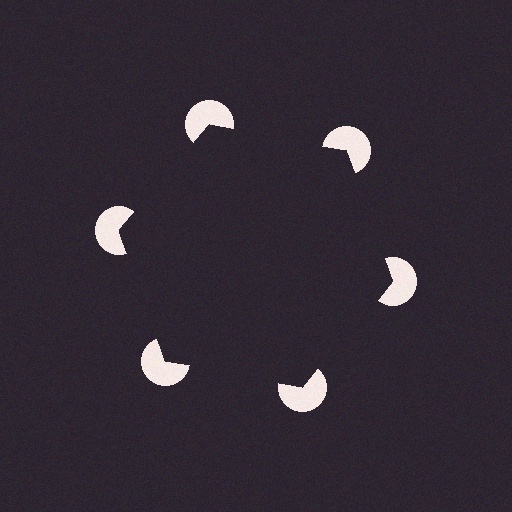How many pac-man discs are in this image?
There are 6 — one at each vertex of the illusory hexagon.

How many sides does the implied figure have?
6 sides.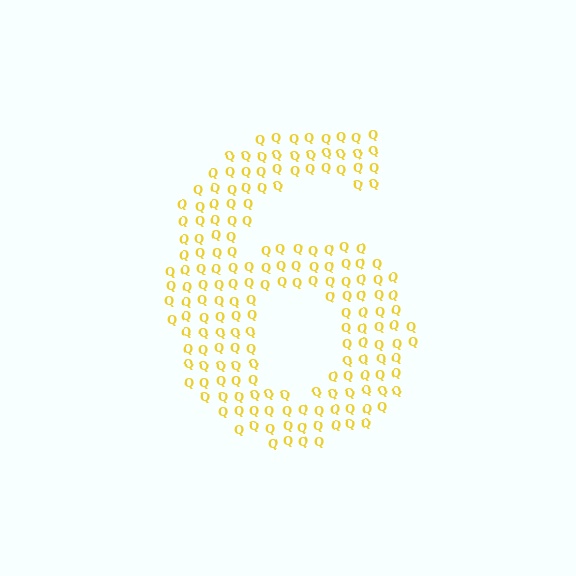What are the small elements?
The small elements are letter Q's.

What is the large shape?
The large shape is the digit 6.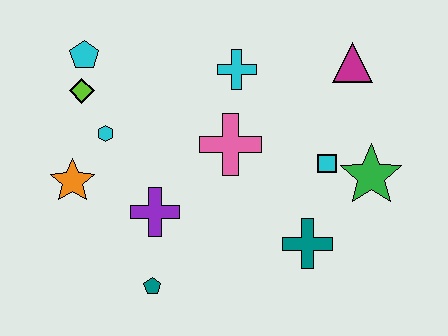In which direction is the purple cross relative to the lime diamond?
The purple cross is below the lime diamond.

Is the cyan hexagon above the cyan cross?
No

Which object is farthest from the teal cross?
The cyan pentagon is farthest from the teal cross.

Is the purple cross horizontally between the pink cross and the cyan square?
No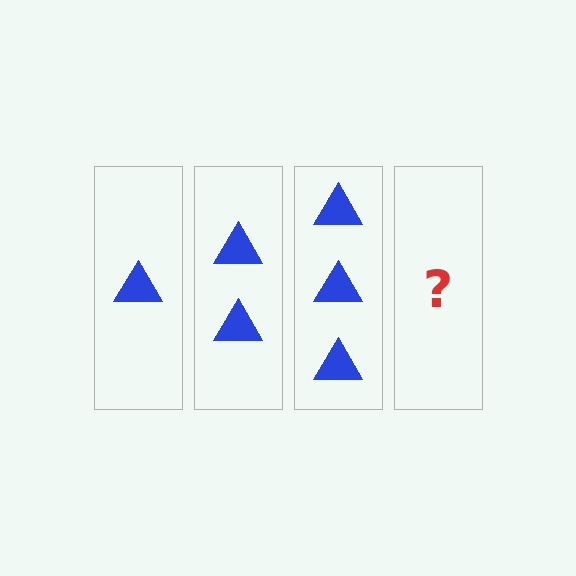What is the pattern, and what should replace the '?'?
The pattern is that each step adds one more triangle. The '?' should be 4 triangles.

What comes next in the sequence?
The next element should be 4 triangles.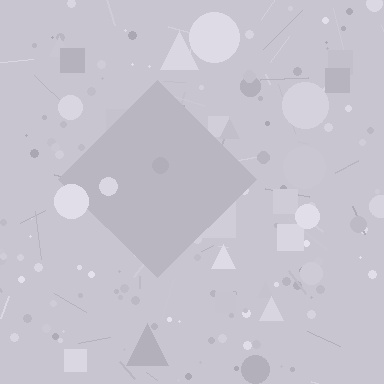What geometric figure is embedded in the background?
A diamond is embedded in the background.